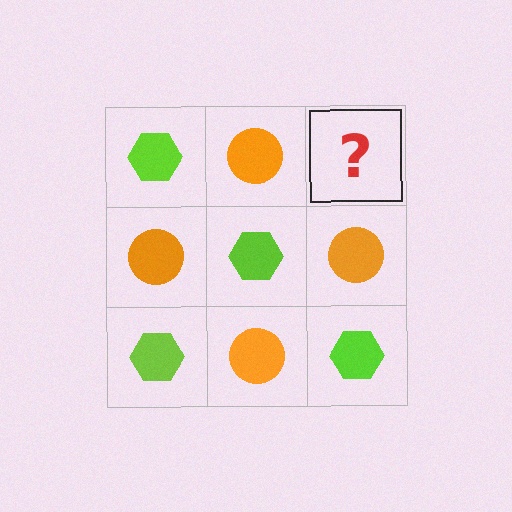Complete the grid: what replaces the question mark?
The question mark should be replaced with a lime hexagon.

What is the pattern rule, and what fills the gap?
The rule is that it alternates lime hexagon and orange circle in a checkerboard pattern. The gap should be filled with a lime hexagon.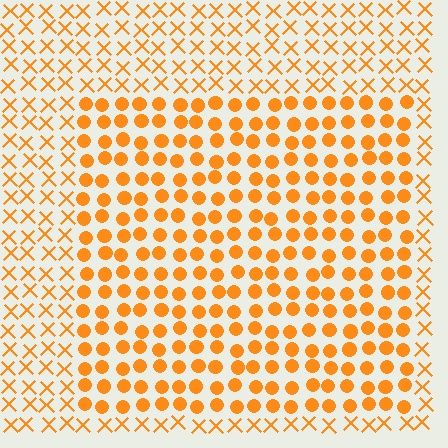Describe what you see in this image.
The image is filled with small orange elements arranged in a uniform grid. A rectangle-shaped region contains circles, while the surrounding area contains X marks. The boundary is defined purely by the change in element shape.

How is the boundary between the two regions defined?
The boundary is defined by a change in element shape: circles inside vs. X marks outside. All elements share the same color and spacing.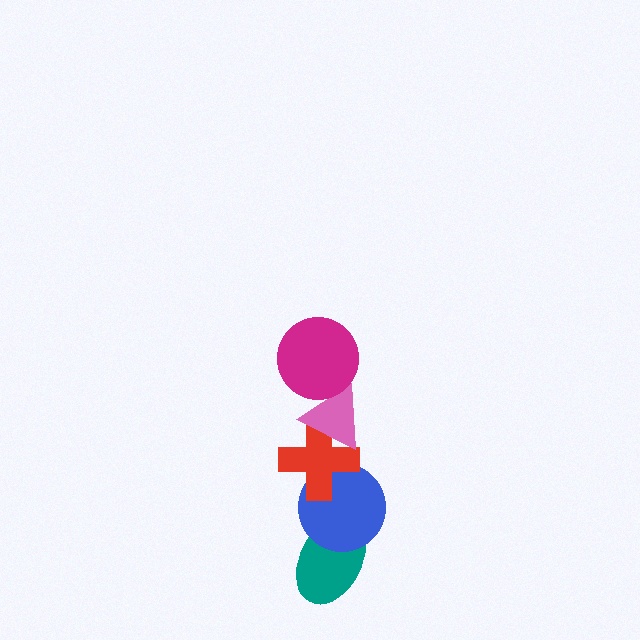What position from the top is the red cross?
The red cross is 3rd from the top.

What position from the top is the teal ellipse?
The teal ellipse is 5th from the top.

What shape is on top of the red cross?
The pink triangle is on top of the red cross.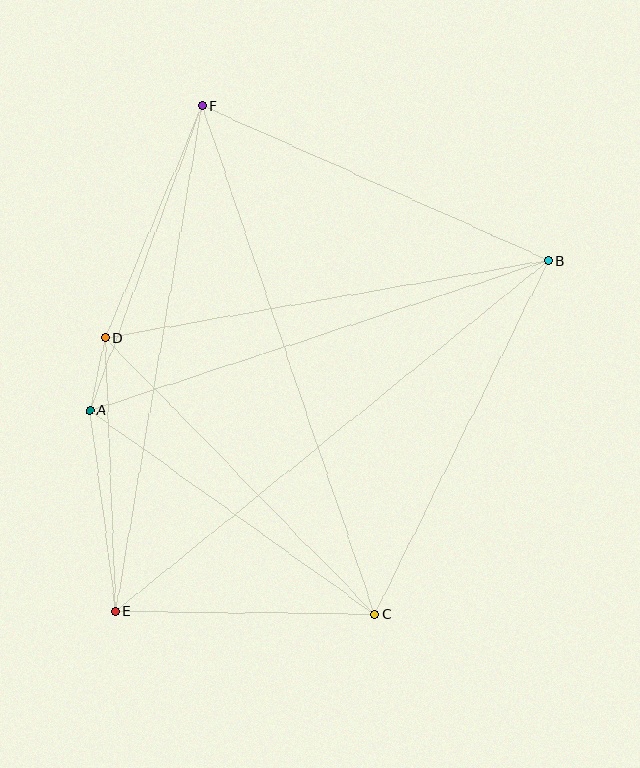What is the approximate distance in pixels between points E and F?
The distance between E and F is approximately 512 pixels.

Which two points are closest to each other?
Points A and D are closest to each other.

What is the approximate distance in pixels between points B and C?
The distance between B and C is approximately 394 pixels.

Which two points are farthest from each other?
Points B and E are farthest from each other.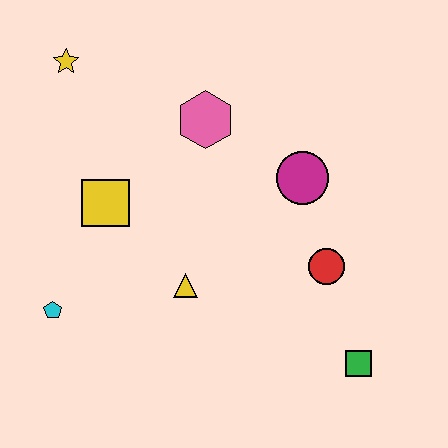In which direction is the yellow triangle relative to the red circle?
The yellow triangle is to the left of the red circle.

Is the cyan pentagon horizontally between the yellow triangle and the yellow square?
No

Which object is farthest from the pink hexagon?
The green square is farthest from the pink hexagon.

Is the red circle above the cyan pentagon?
Yes